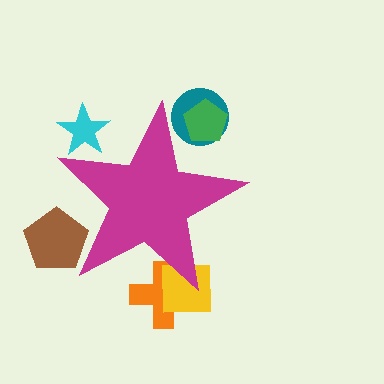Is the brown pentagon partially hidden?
Yes, the brown pentagon is partially hidden behind the magenta star.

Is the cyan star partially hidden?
Yes, the cyan star is partially hidden behind the magenta star.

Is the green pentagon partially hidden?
Yes, the green pentagon is partially hidden behind the magenta star.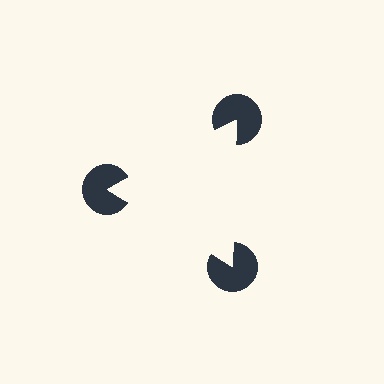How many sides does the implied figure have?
3 sides.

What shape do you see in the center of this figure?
An illusory triangle — its edges are inferred from the aligned wedge cuts in the pac-man discs, not physically drawn.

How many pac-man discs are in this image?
There are 3 — one at each vertex of the illusory triangle.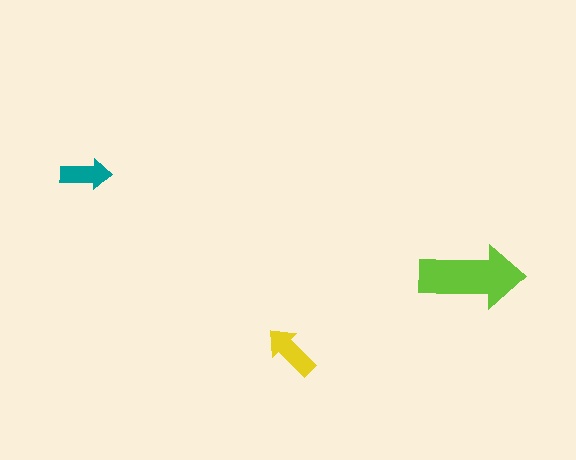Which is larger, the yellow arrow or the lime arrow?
The lime one.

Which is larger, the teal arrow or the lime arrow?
The lime one.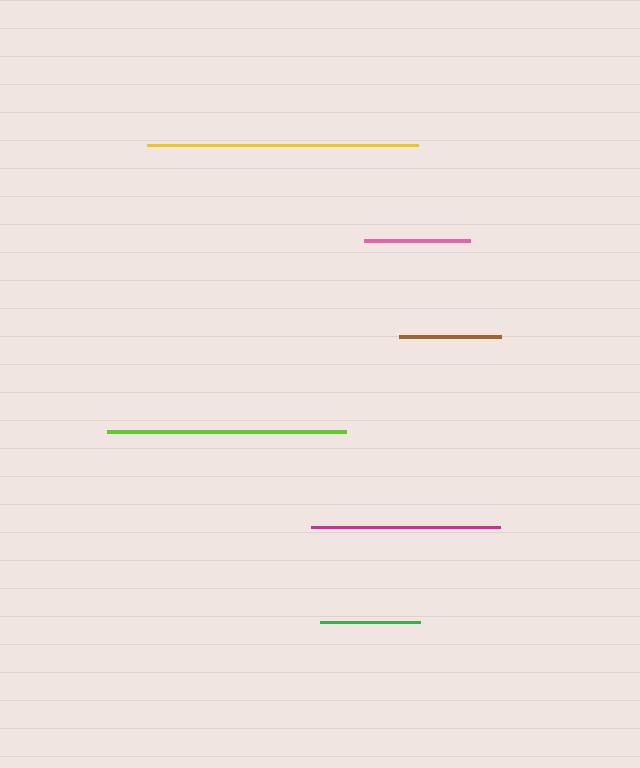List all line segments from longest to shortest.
From longest to shortest: yellow, lime, magenta, pink, brown, green.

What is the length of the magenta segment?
The magenta segment is approximately 189 pixels long.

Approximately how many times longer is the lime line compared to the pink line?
The lime line is approximately 2.2 times the length of the pink line.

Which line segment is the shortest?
The green line is the shortest at approximately 100 pixels.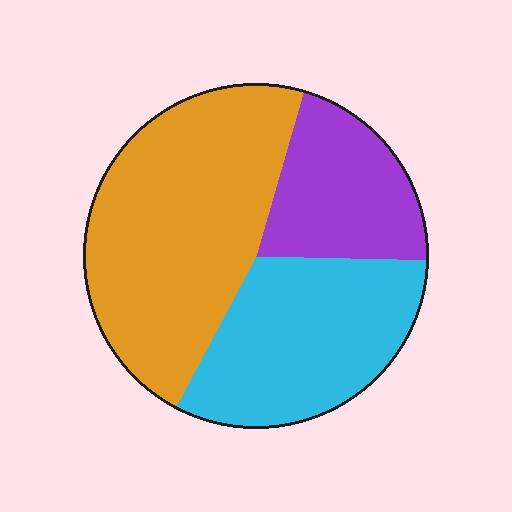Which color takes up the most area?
Orange, at roughly 45%.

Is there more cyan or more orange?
Orange.